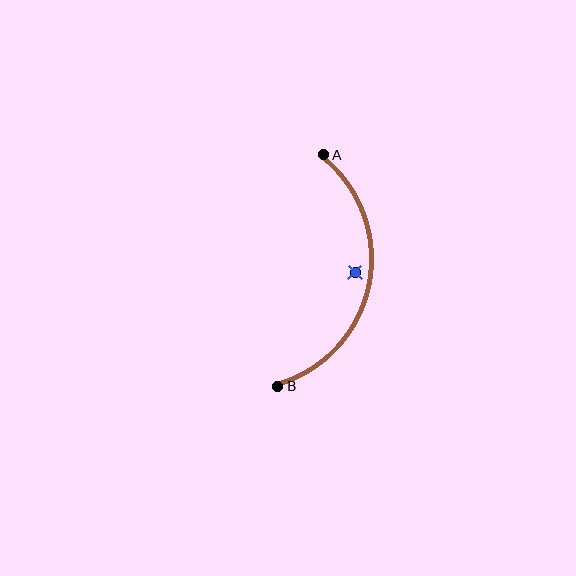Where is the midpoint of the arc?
The arc midpoint is the point on the curve farthest from the straight line joining A and B. It sits to the right of that line.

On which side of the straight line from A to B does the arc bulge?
The arc bulges to the right of the straight line connecting A and B.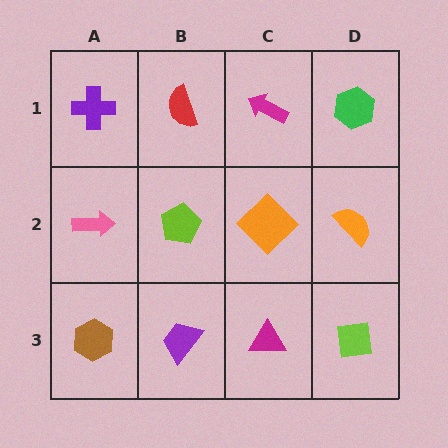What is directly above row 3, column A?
A pink arrow.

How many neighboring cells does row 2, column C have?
4.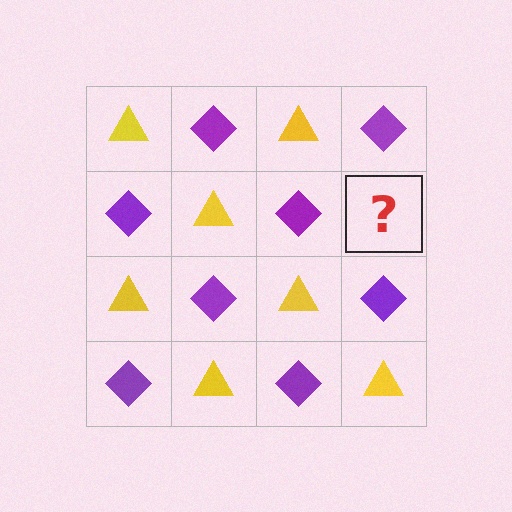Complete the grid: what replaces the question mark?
The question mark should be replaced with a yellow triangle.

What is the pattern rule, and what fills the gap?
The rule is that it alternates yellow triangle and purple diamond in a checkerboard pattern. The gap should be filled with a yellow triangle.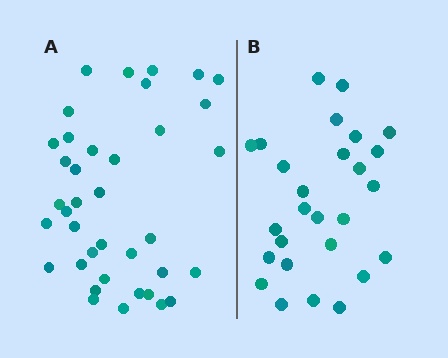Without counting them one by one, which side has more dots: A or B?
Region A (the left region) has more dots.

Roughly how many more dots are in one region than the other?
Region A has roughly 12 or so more dots than region B.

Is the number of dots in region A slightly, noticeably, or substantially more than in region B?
Region A has noticeably more, but not dramatically so. The ratio is roughly 1.4 to 1.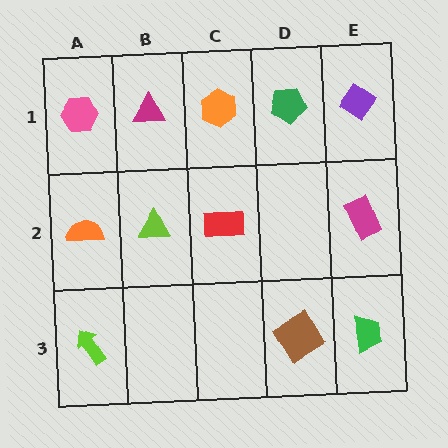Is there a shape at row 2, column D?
No, that cell is empty.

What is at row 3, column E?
A green trapezoid.